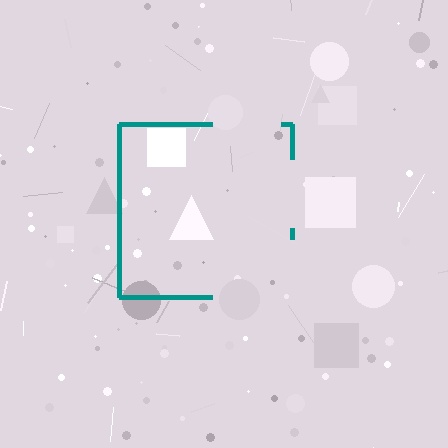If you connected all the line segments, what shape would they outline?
They would outline a square.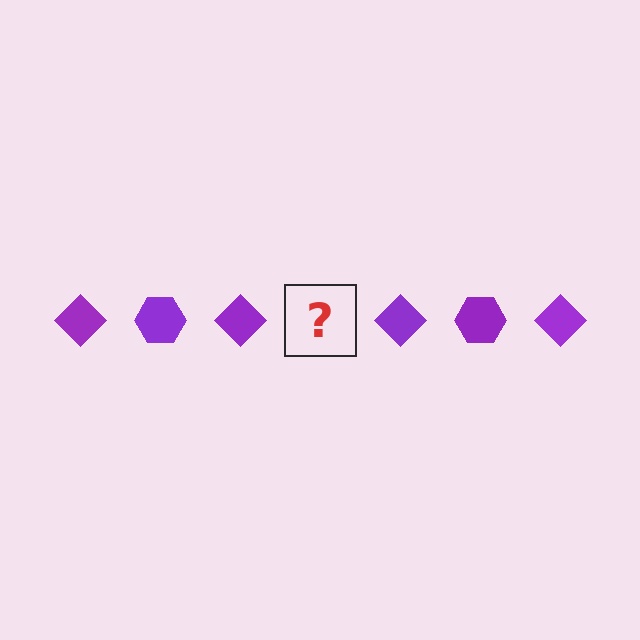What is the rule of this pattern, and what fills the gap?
The rule is that the pattern cycles through diamond, hexagon shapes in purple. The gap should be filled with a purple hexagon.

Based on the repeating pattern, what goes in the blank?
The blank should be a purple hexagon.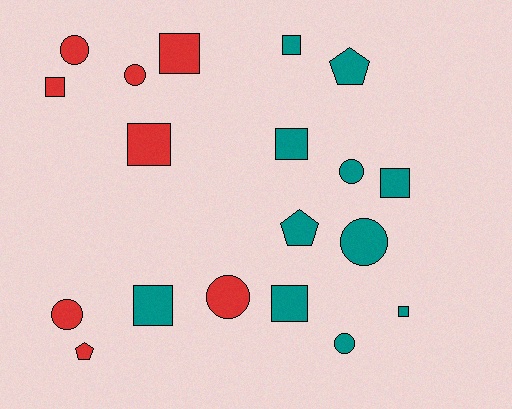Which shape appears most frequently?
Square, with 9 objects.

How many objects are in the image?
There are 19 objects.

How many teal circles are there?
There are 3 teal circles.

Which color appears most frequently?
Teal, with 11 objects.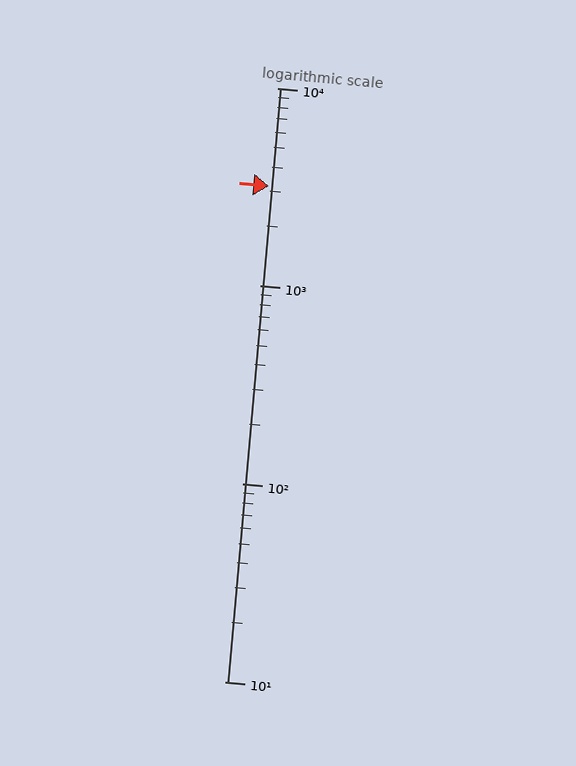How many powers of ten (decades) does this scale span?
The scale spans 3 decades, from 10 to 10000.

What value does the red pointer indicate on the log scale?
The pointer indicates approximately 3200.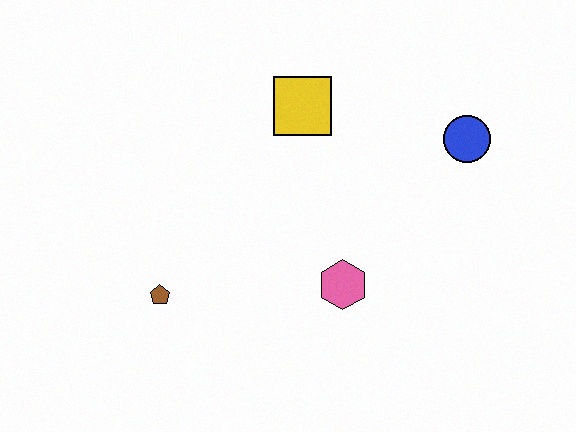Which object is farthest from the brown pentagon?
The blue circle is farthest from the brown pentagon.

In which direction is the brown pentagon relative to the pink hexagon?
The brown pentagon is to the left of the pink hexagon.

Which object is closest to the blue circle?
The yellow square is closest to the blue circle.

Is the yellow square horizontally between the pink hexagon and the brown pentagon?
Yes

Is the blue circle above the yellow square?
No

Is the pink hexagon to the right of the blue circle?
No